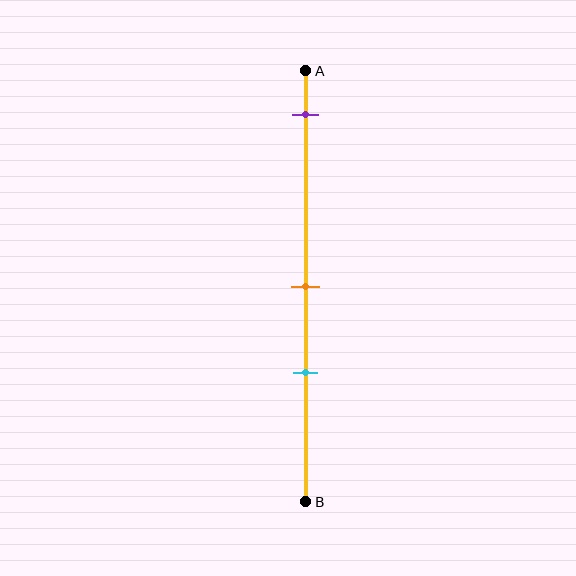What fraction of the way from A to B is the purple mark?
The purple mark is approximately 10% (0.1) of the way from A to B.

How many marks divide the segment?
There are 3 marks dividing the segment.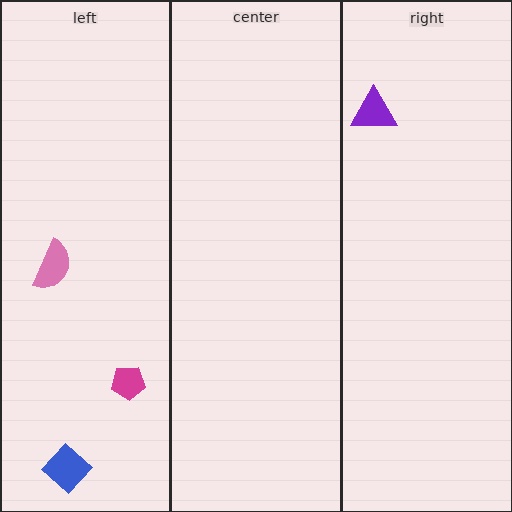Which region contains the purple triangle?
The right region.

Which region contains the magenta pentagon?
The left region.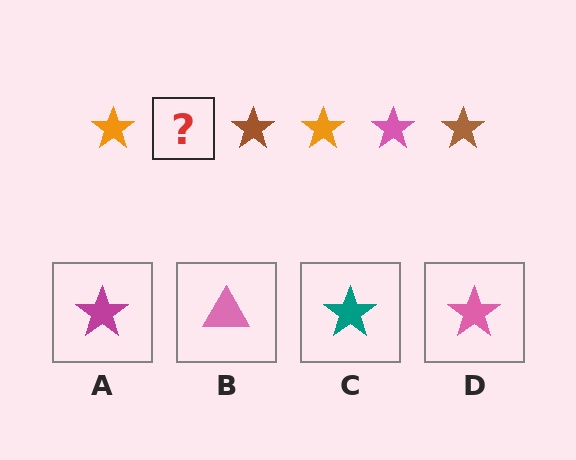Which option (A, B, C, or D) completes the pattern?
D.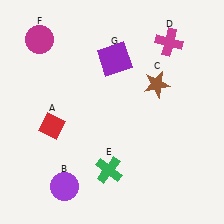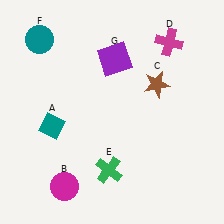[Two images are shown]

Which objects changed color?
A changed from red to teal. B changed from purple to magenta. F changed from magenta to teal.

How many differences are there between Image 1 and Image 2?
There are 3 differences between the two images.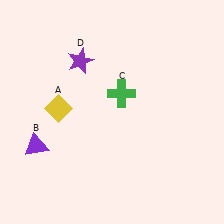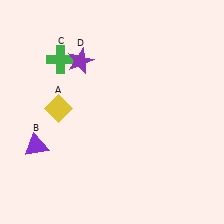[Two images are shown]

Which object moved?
The green cross (C) moved left.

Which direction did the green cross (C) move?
The green cross (C) moved left.